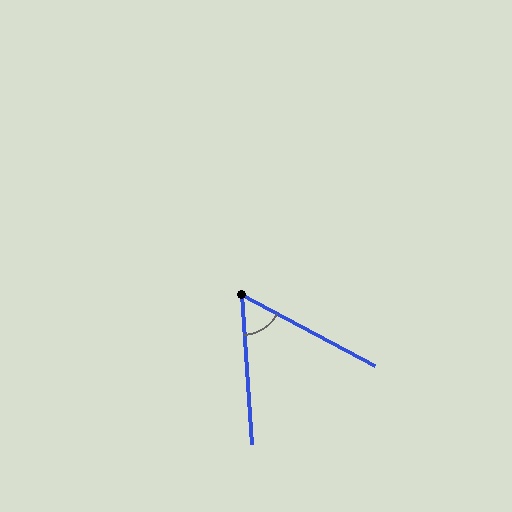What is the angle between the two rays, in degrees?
Approximately 58 degrees.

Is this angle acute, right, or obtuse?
It is acute.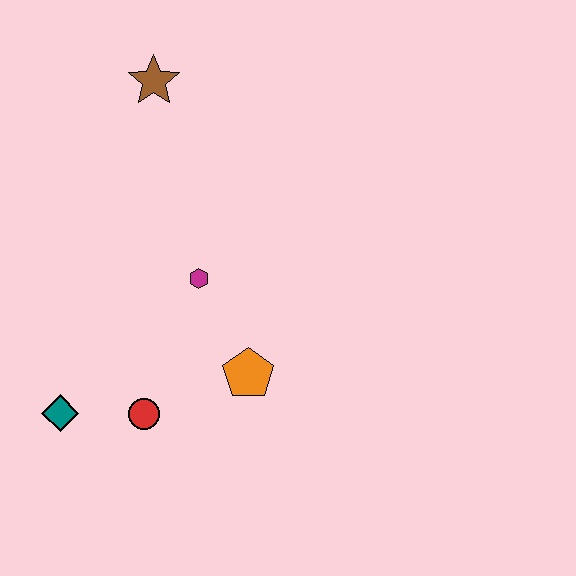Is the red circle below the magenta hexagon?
Yes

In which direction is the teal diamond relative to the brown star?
The teal diamond is below the brown star.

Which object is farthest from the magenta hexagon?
The brown star is farthest from the magenta hexagon.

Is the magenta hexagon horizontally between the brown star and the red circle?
No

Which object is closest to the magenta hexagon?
The orange pentagon is closest to the magenta hexagon.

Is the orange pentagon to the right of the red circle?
Yes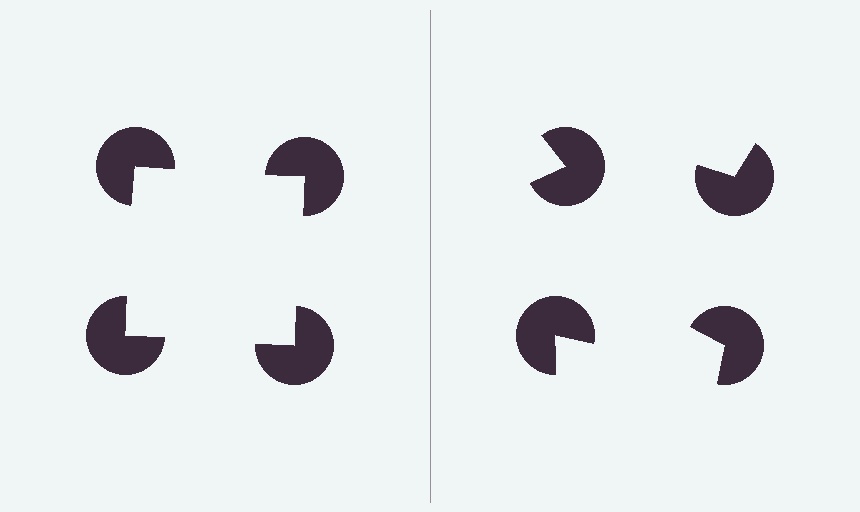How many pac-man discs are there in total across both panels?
8 — 4 on each side.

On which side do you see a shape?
An illusory square appears on the left side. On the right side the wedge cuts are rotated, so no coherent shape forms.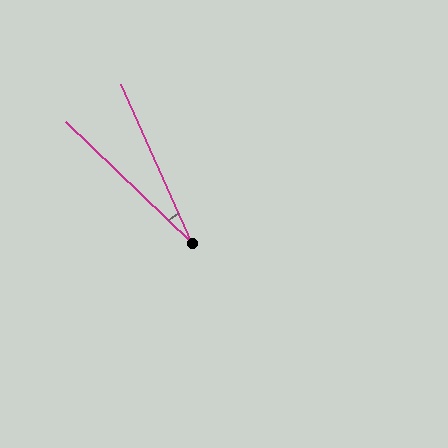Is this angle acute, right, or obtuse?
It is acute.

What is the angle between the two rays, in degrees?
Approximately 22 degrees.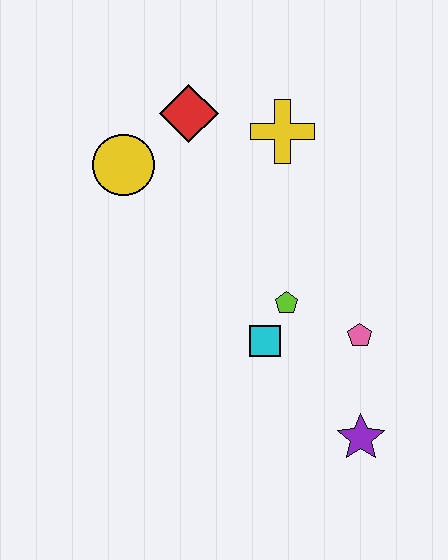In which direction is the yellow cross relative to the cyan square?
The yellow cross is above the cyan square.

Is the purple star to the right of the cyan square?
Yes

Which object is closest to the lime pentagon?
The cyan square is closest to the lime pentagon.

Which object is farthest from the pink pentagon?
The yellow circle is farthest from the pink pentagon.